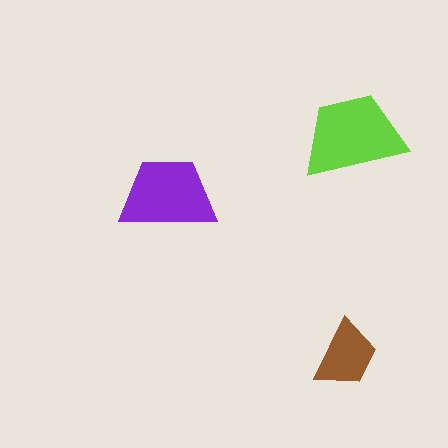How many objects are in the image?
There are 3 objects in the image.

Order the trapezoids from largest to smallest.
the lime one, the purple one, the brown one.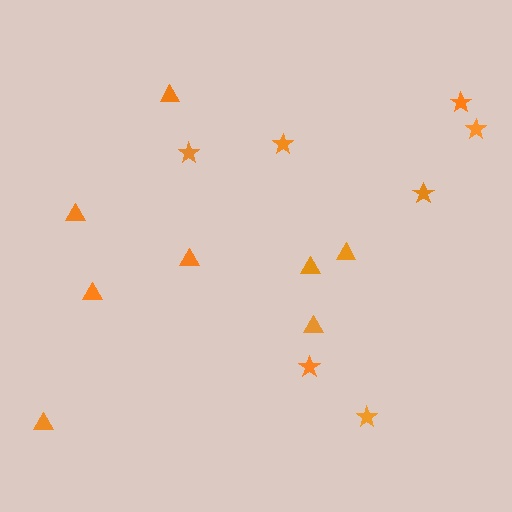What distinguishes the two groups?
There are 2 groups: one group of triangles (8) and one group of stars (7).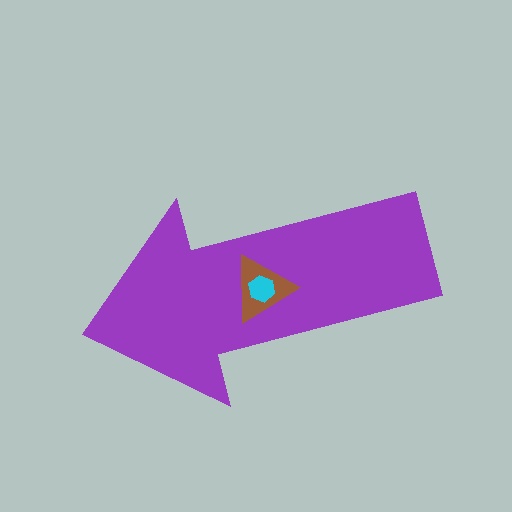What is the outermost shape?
The purple arrow.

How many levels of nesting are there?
3.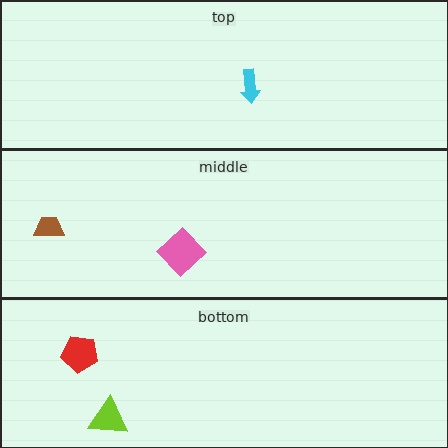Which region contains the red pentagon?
The bottom region.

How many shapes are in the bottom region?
2.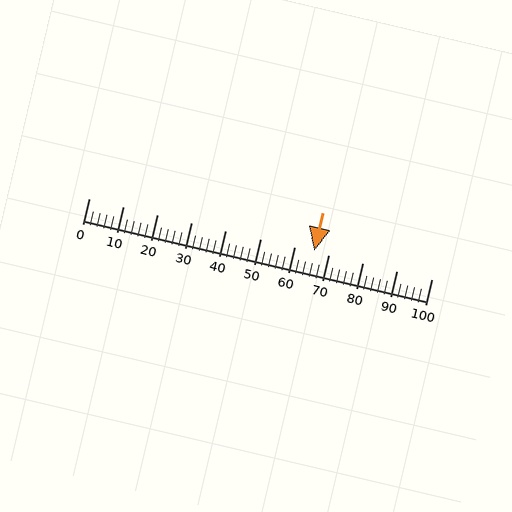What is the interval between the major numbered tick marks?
The major tick marks are spaced 10 units apart.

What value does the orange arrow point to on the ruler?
The orange arrow points to approximately 66.